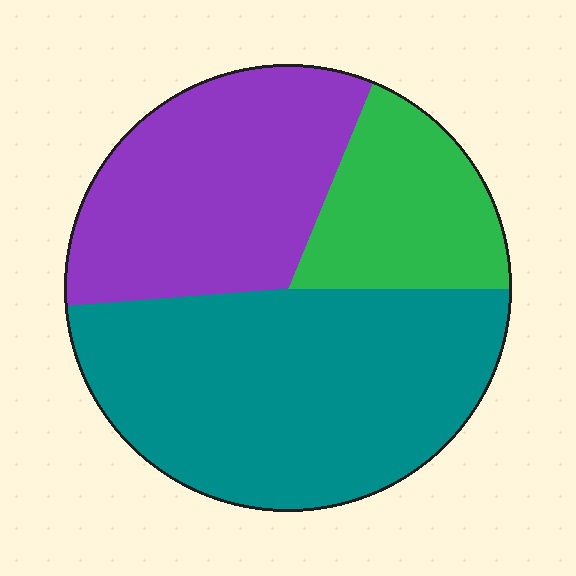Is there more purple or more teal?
Teal.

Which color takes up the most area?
Teal, at roughly 50%.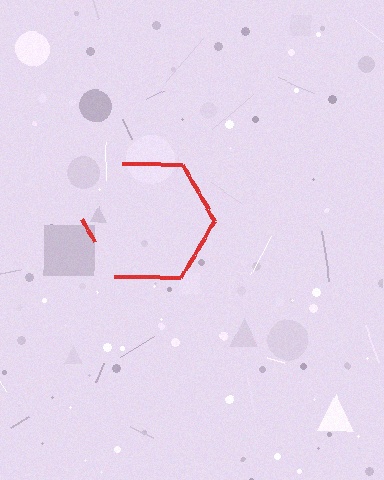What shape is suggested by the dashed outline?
The dashed outline suggests a hexagon.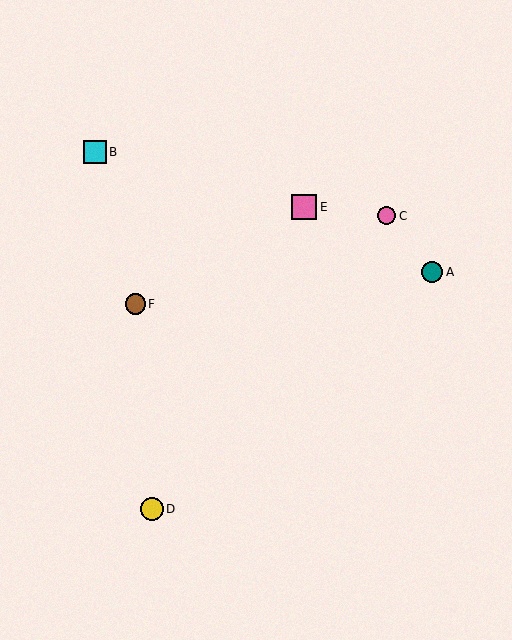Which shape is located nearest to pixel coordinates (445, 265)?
The teal circle (labeled A) at (432, 272) is nearest to that location.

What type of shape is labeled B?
Shape B is a cyan square.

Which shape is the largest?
The pink square (labeled E) is the largest.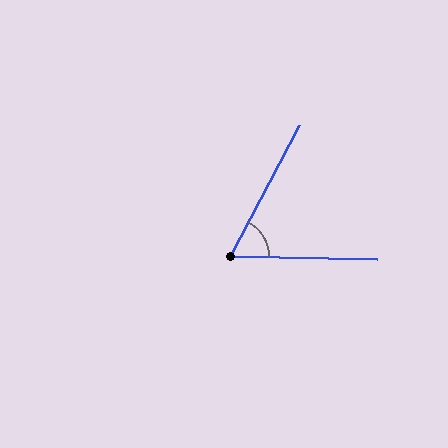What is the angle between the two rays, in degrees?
Approximately 63 degrees.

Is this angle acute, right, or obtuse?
It is acute.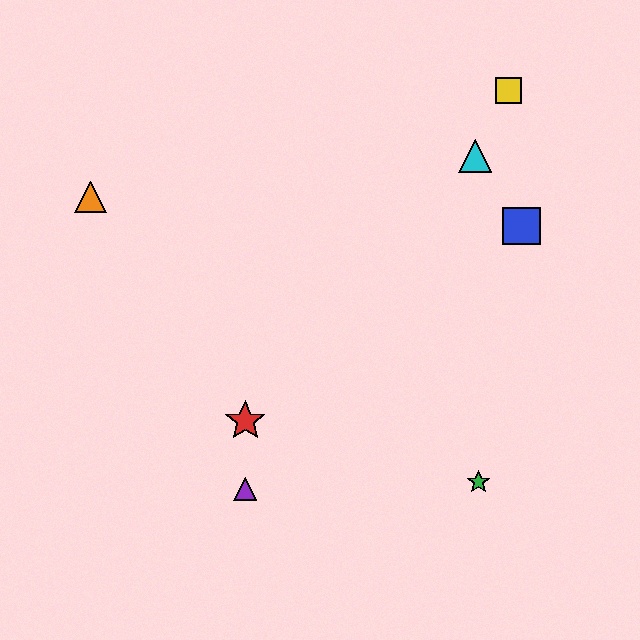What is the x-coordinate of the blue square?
The blue square is at x≈521.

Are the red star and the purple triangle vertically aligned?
Yes, both are at x≈245.